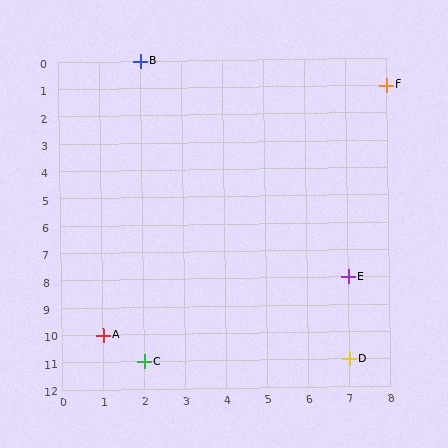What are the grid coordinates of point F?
Point F is at grid coordinates (8, 1).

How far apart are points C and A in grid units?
Points C and A are 1 column and 1 row apart (about 1.4 grid units diagonally).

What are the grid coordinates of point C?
Point C is at grid coordinates (2, 11).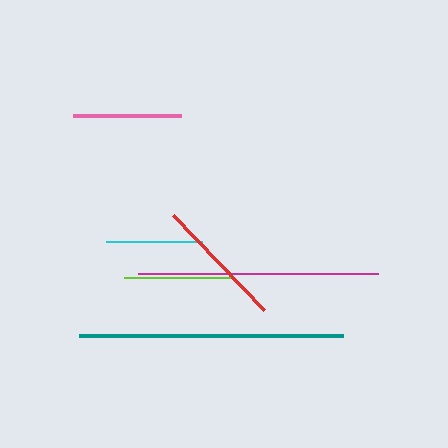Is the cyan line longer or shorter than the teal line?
The teal line is longer than the cyan line.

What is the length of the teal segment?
The teal segment is approximately 264 pixels long.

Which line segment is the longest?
The teal line is the longest at approximately 264 pixels.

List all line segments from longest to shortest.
From longest to shortest: teal, magenta, red, pink, lime, cyan.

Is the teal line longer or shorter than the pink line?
The teal line is longer than the pink line.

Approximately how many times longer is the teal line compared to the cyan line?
The teal line is approximately 2.7 times the length of the cyan line.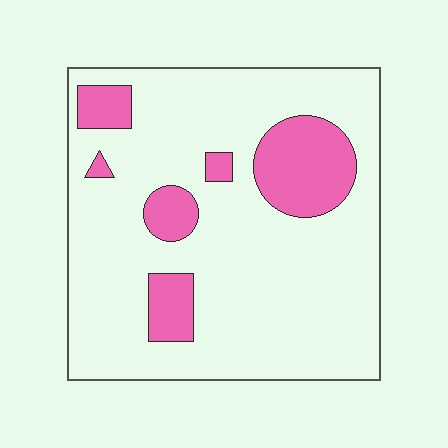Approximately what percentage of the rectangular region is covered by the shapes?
Approximately 20%.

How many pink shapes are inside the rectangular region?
6.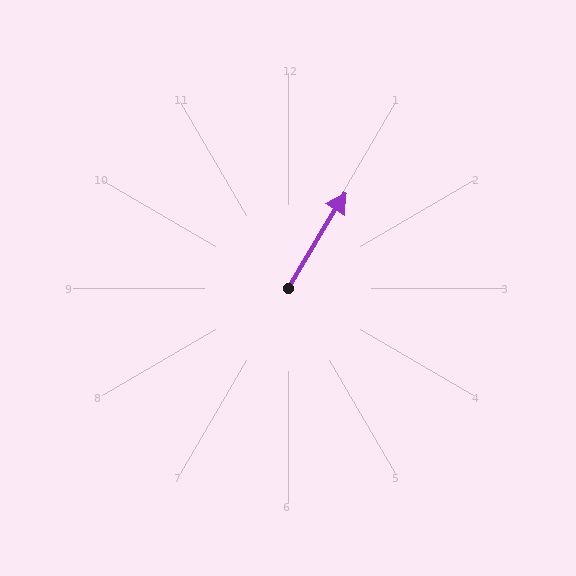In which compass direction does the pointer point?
Northeast.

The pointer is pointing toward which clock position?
Roughly 1 o'clock.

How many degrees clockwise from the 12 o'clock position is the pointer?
Approximately 31 degrees.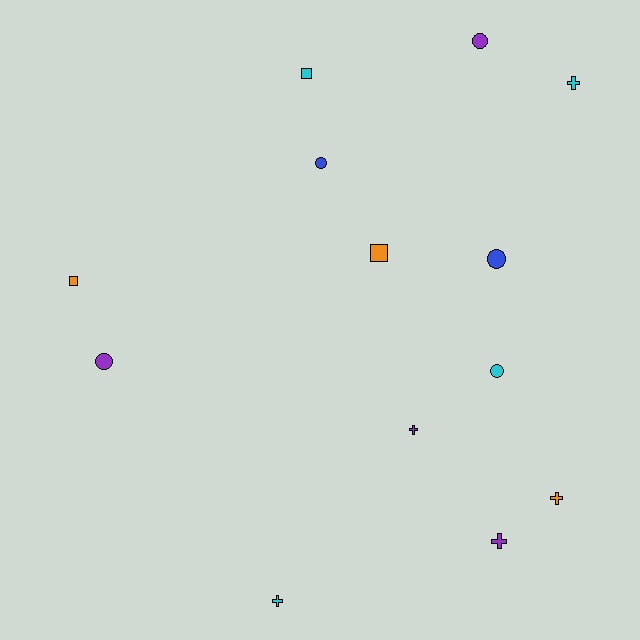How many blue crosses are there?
There are no blue crosses.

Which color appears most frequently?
Purple, with 4 objects.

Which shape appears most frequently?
Cross, with 5 objects.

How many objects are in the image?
There are 13 objects.